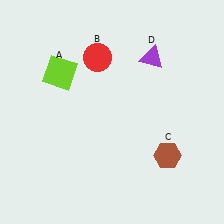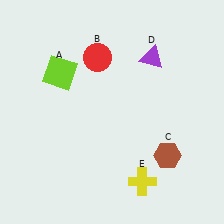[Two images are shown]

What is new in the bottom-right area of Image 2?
A yellow cross (E) was added in the bottom-right area of Image 2.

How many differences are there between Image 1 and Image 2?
There is 1 difference between the two images.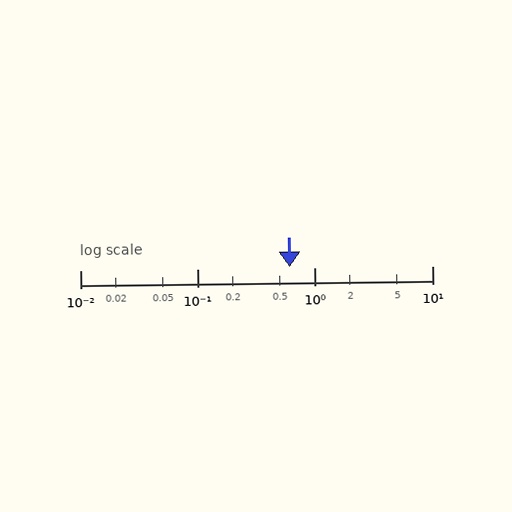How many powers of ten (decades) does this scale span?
The scale spans 3 decades, from 0.01 to 10.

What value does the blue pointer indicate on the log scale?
The pointer indicates approximately 0.61.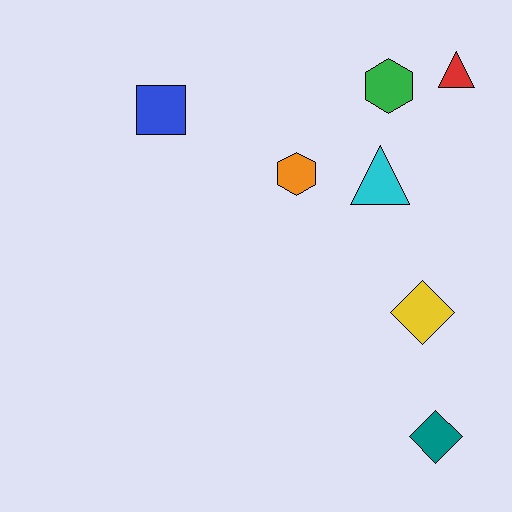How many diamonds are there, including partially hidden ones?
There are 2 diamonds.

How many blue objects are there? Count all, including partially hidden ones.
There is 1 blue object.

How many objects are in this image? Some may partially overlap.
There are 7 objects.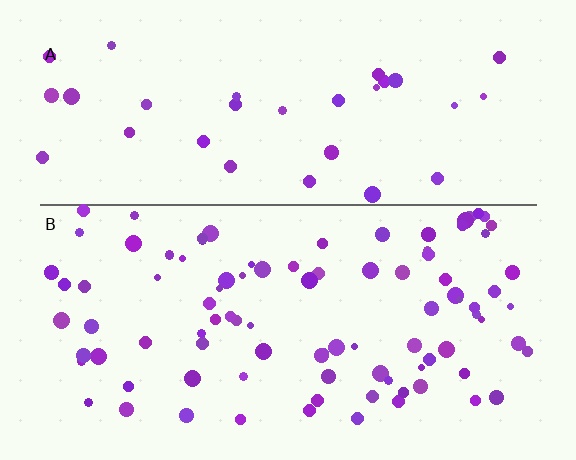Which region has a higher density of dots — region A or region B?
B (the bottom).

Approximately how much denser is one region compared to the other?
Approximately 2.9× — region B over region A.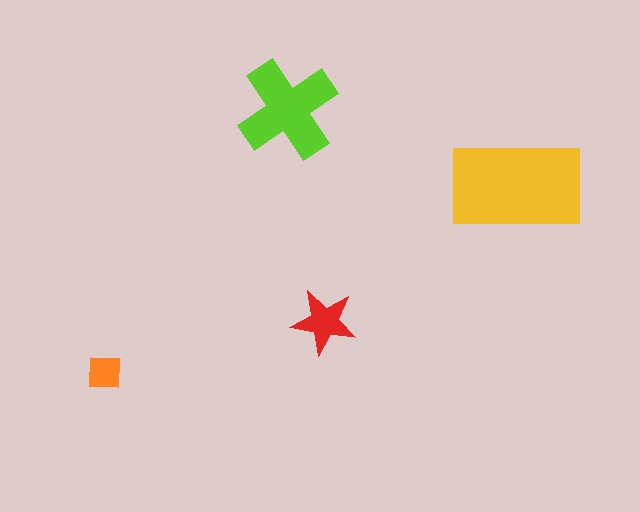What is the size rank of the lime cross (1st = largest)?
2nd.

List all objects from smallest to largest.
The orange square, the red star, the lime cross, the yellow rectangle.